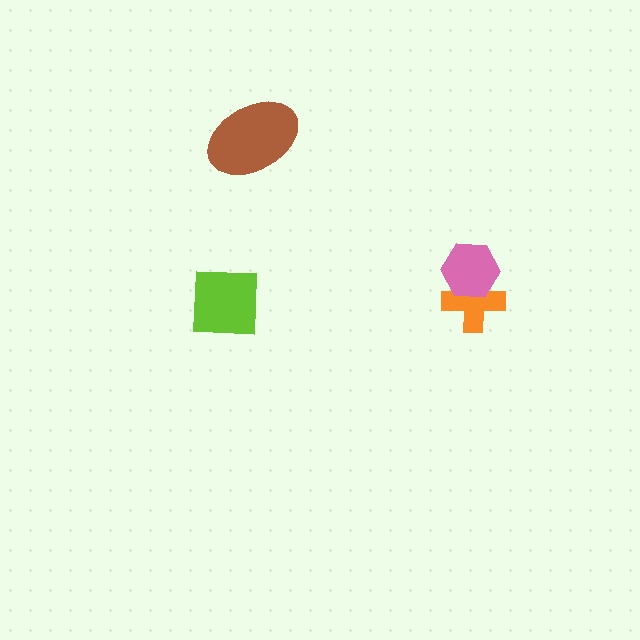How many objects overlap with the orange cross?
1 object overlaps with the orange cross.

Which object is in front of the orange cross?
The pink hexagon is in front of the orange cross.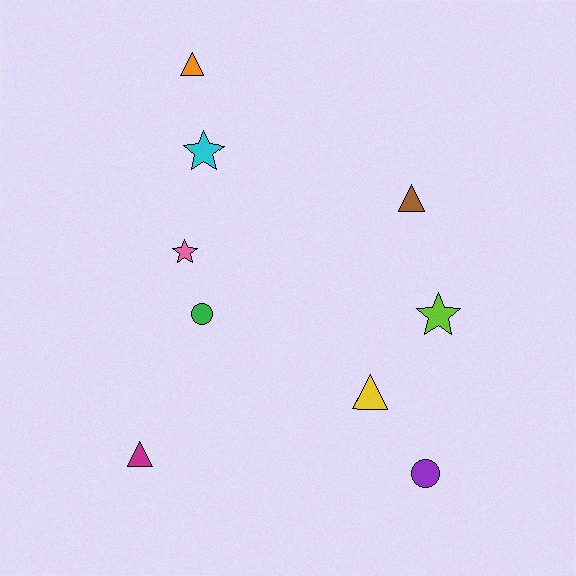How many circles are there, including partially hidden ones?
There are 2 circles.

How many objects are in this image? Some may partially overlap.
There are 9 objects.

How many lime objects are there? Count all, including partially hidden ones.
There is 1 lime object.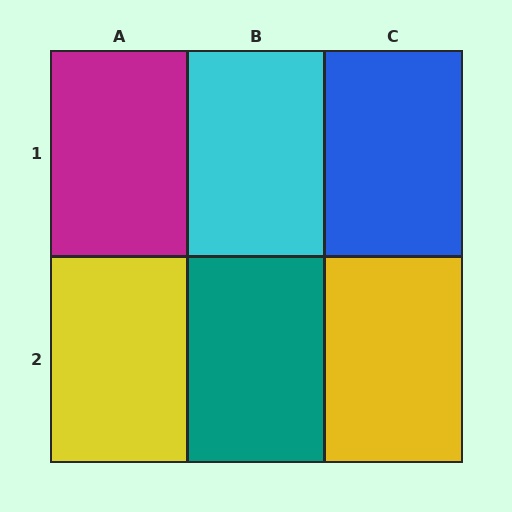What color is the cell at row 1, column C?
Blue.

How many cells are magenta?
1 cell is magenta.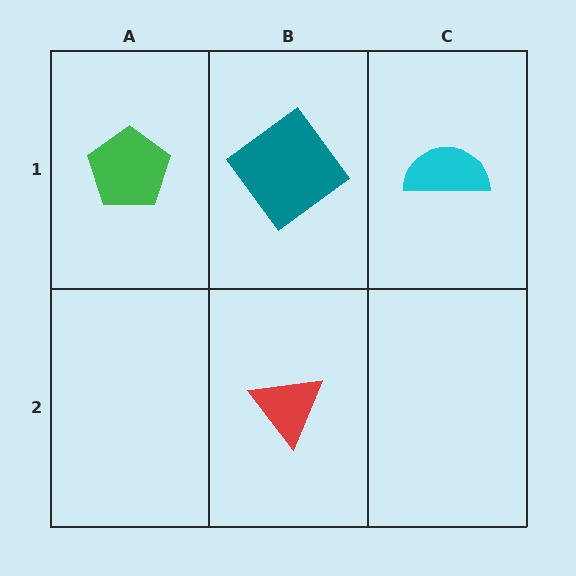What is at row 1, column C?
A cyan semicircle.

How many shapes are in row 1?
3 shapes.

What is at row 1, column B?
A teal diamond.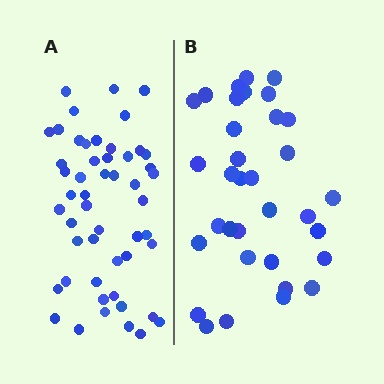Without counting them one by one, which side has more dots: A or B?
Region A (the left region) has more dots.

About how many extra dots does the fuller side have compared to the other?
Region A has approximately 15 more dots than region B.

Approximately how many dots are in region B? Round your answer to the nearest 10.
About 30 dots. (The exact count is 34, which rounds to 30.)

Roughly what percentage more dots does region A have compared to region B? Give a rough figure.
About 50% more.